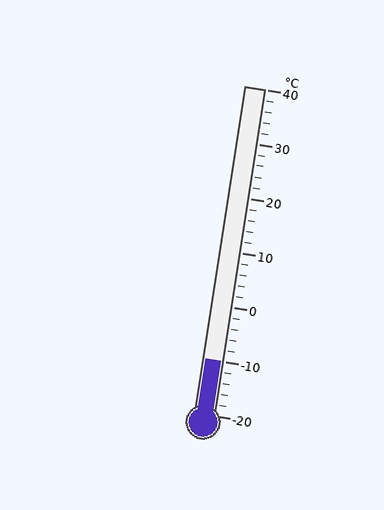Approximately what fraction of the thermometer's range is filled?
The thermometer is filled to approximately 15% of its range.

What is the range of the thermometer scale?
The thermometer scale ranges from -20°C to 40°C.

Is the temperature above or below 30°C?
The temperature is below 30°C.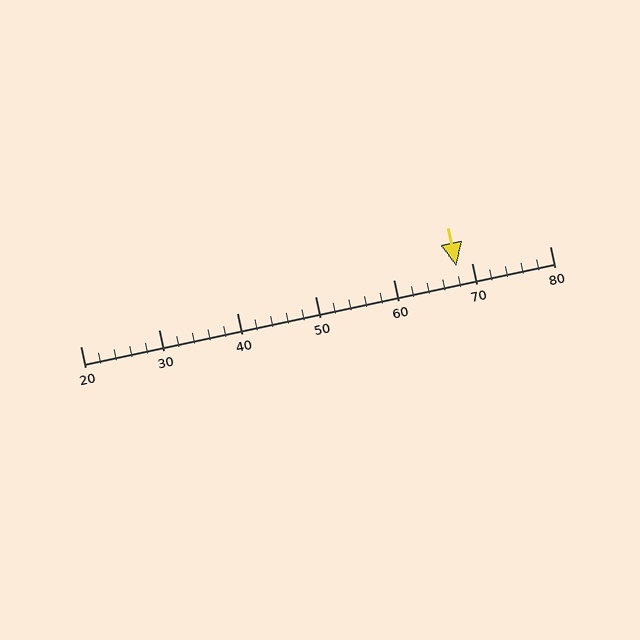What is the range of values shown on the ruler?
The ruler shows values from 20 to 80.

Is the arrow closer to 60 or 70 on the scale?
The arrow is closer to 70.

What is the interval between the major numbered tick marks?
The major tick marks are spaced 10 units apart.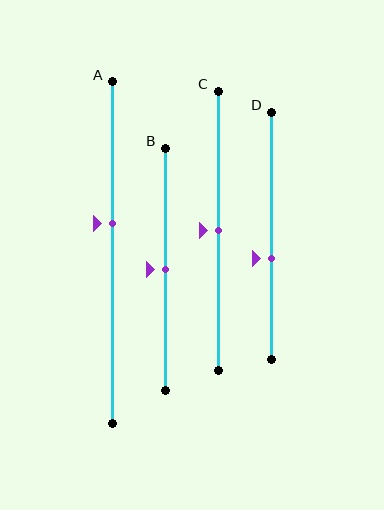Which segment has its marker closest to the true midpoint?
Segment B has its marker closest to the true midpoint.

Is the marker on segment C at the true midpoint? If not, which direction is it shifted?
Yes, the marker on segment C is at the true midpoint.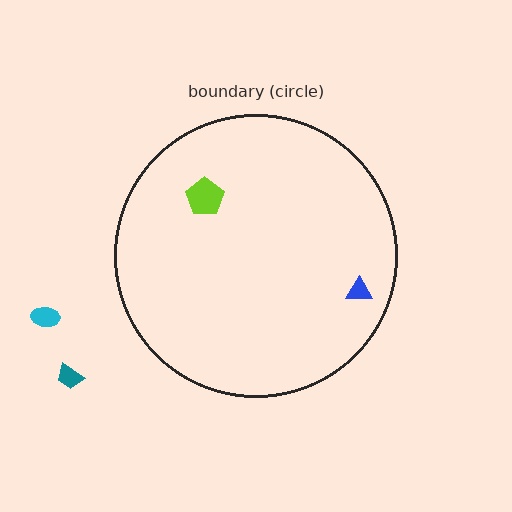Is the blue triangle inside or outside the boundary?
Inside.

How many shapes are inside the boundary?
2 inside, 2 outside.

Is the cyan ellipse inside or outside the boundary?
Outside.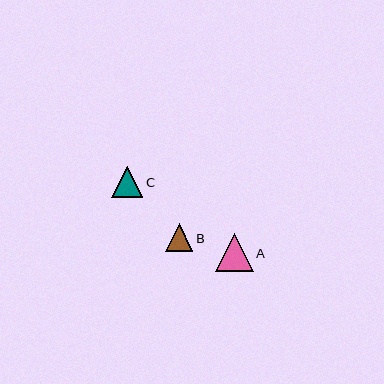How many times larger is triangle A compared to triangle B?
Triangle A is approximately 1.4 times the size of triangle B.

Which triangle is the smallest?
Triangle B is the smallest with a size of approximately 27 pixels.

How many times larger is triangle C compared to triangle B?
Triangle C is approximately 1.1 times the size of triangle B.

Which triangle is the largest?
Triangle A is the largest with a size of approximately 38 pixels.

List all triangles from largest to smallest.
From largest to smallest: A, C, B.